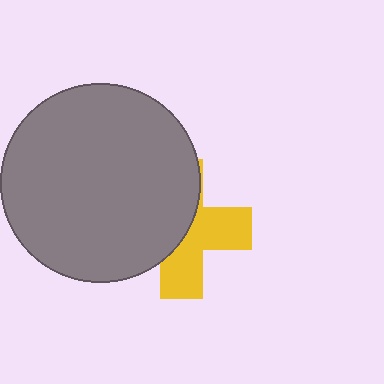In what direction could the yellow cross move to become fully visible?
The yellow cross could move right. That would shift it out from behind the gray circle entirely.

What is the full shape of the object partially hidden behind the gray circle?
The partially hidden object is a yellow cross.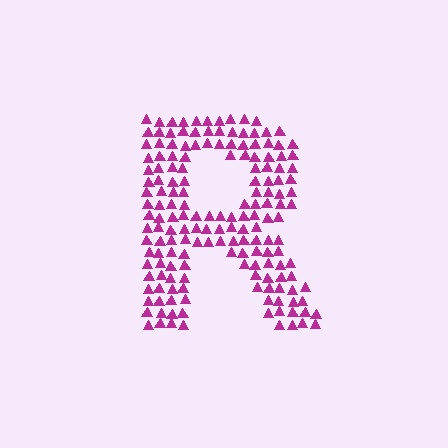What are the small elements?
The small elements are triangles.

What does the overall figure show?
The overall figure shows the letter R.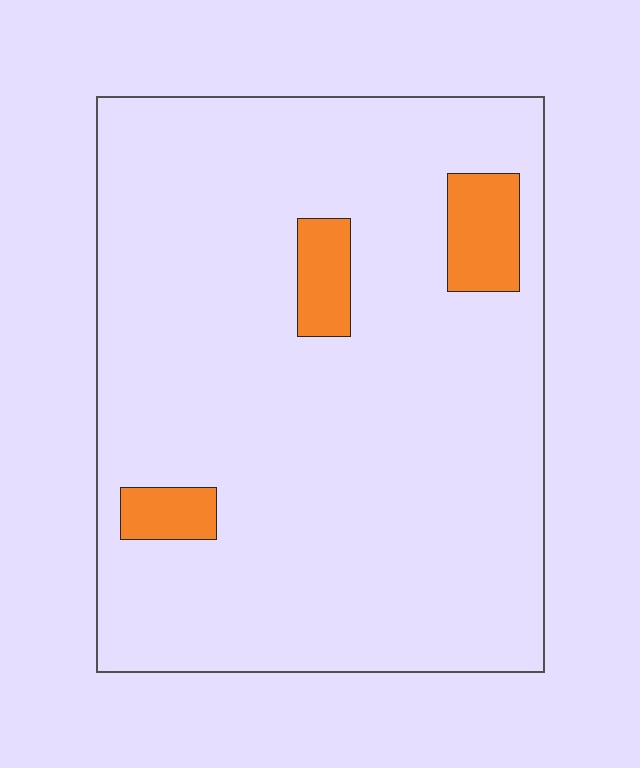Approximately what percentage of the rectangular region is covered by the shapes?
Approximately 10%.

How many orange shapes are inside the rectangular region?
3.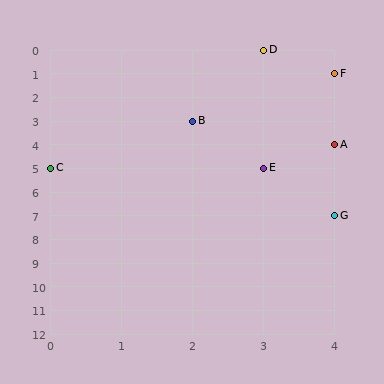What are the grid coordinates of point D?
Point D is at grid coordinates (3, 0).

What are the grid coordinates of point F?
Point F is at grid coordinates (4, 1).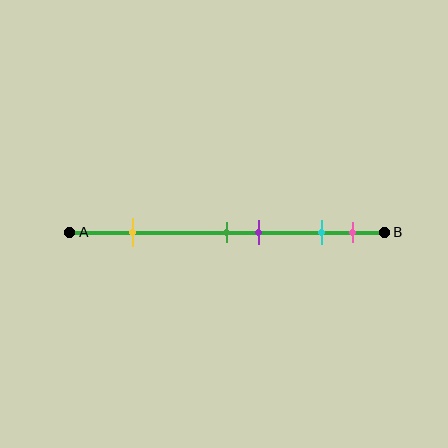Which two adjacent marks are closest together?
The green and purple marks are the closest adjacent pair.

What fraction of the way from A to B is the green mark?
The green mark is approximately 50% (0.5) of the way from A to B.